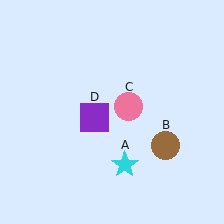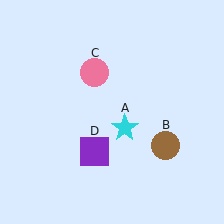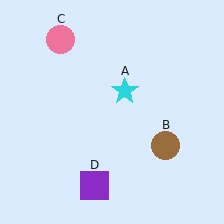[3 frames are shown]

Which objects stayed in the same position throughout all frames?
Brown circle (object B) remained stationary.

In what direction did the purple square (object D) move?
The purple square (object D) moved down.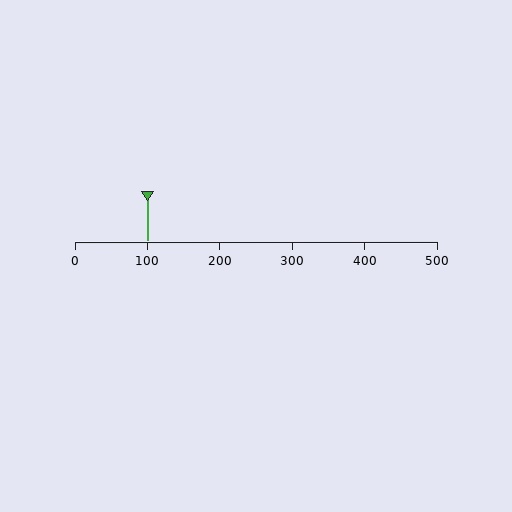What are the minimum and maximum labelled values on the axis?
The axis runs from 0 to 500.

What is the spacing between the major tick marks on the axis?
The major ticks are spaced 100 apart.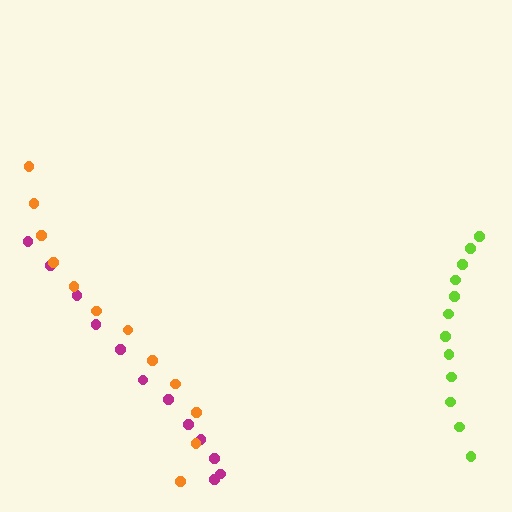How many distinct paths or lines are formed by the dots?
There are 3 distinct paths.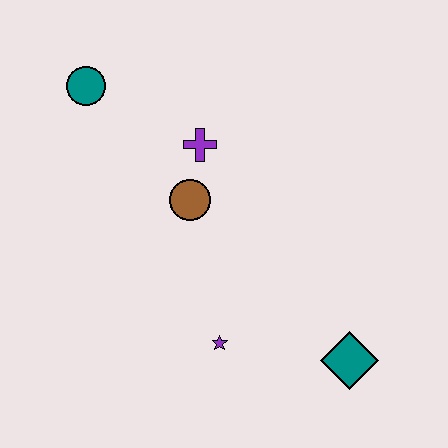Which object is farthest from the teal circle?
The teal diamond is farthest from the teal circle.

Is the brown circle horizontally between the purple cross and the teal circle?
Yes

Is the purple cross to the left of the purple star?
Yes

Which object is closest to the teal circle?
The purple cross is closest to the teal circle.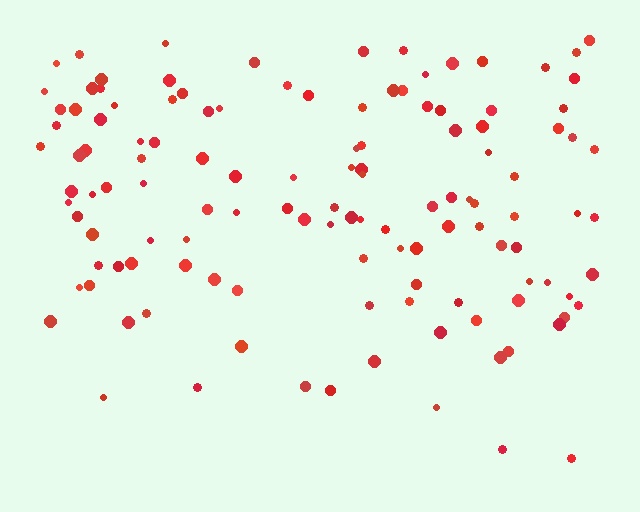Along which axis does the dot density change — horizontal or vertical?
Vertical.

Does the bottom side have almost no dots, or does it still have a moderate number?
Still a moderate number, just noticeably fewer than the top.